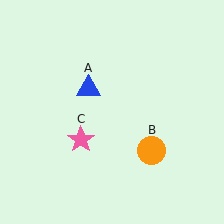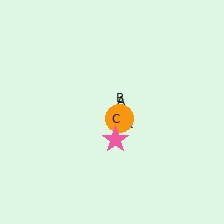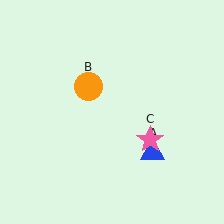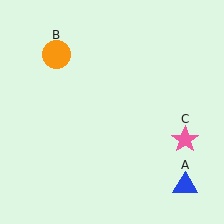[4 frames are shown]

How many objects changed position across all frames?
3 objects changed position: blue triangle (object A), orange circle (object B), pink star (object C).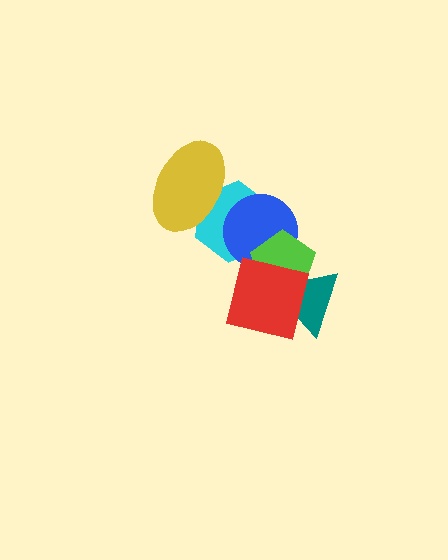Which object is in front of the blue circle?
The lime pentagon is in front of the blue circle.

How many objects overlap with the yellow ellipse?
1 object overlaps with the yellow ellipse.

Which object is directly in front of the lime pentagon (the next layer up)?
The teal triangle is directly in front of the lime pentagon.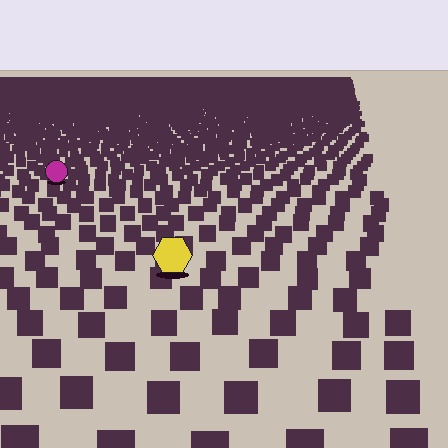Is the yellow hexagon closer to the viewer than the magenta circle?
Yes. The yellow hexagon is closer — you can tell from the texture gradient: the ground texture is coarser near it.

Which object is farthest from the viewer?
The magenta circle is farthest from the viewer. It appears smaller and the ground texture around it is denser.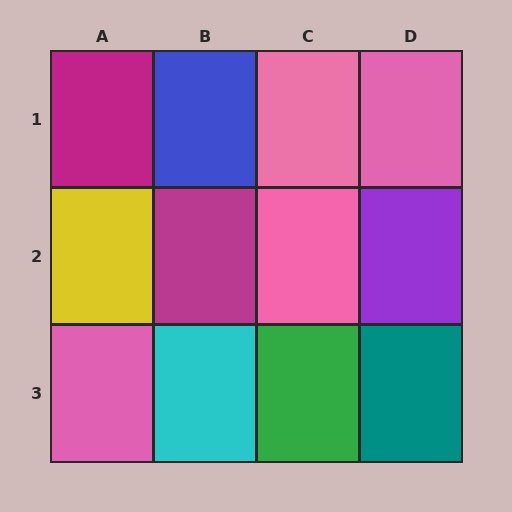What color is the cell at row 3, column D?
Teal.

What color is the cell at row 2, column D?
Purple.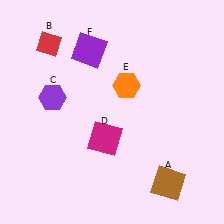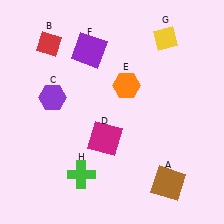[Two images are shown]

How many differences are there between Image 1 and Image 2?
There are 2 differences between the two images.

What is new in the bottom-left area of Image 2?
A green cross (H) was added in the bottom-left area of Image 2.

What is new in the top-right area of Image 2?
A yellow diamond (G) was added in the top-right area of Image 2.